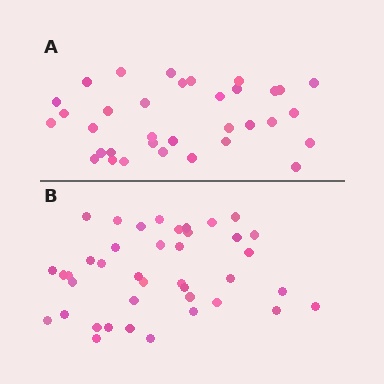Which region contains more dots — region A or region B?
Region B (the bottom region) has more dots.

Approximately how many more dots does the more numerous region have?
Region B has about 6 more dots than region A.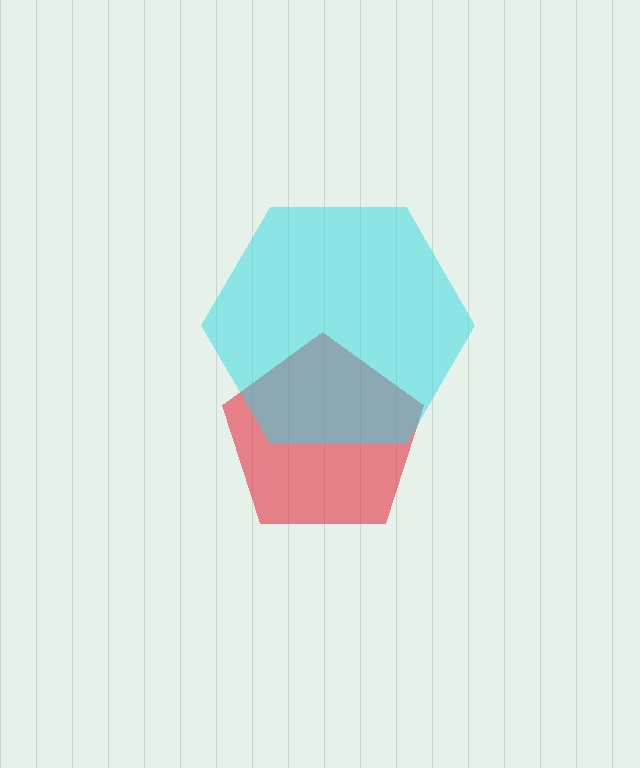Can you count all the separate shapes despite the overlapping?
Yes, there are 2 separate shapes.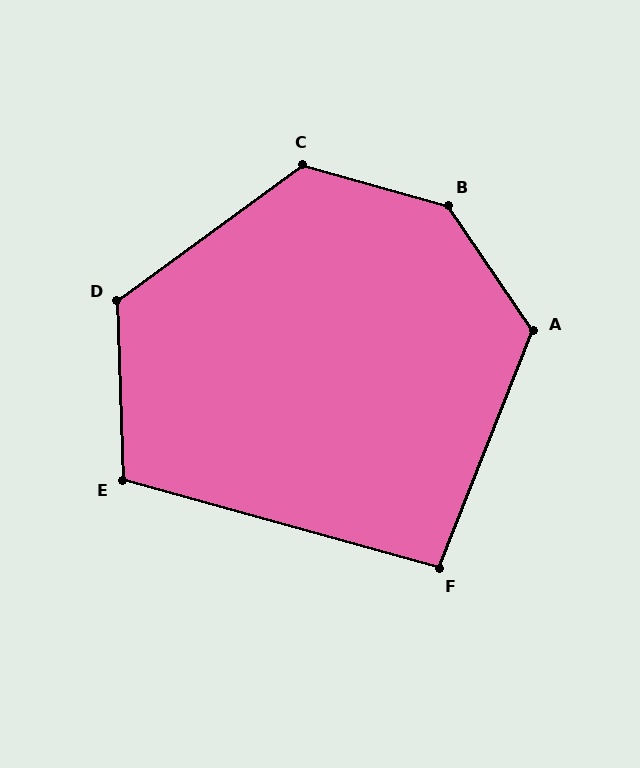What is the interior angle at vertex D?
Approximately 124 degrees (obtuse).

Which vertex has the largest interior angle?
B, at approximately 140 degrees.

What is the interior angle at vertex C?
Approximately 128 degrees (obtuse).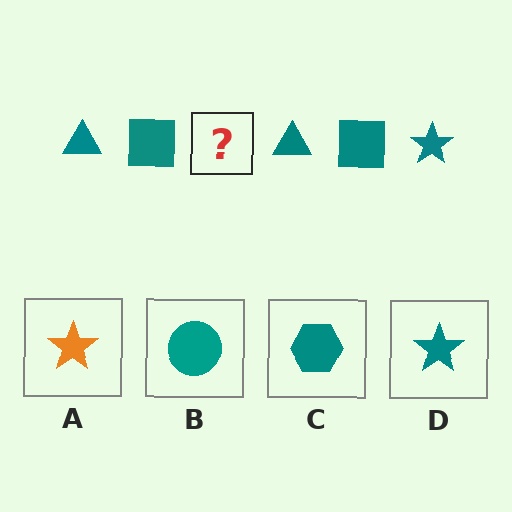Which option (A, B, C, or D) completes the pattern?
D.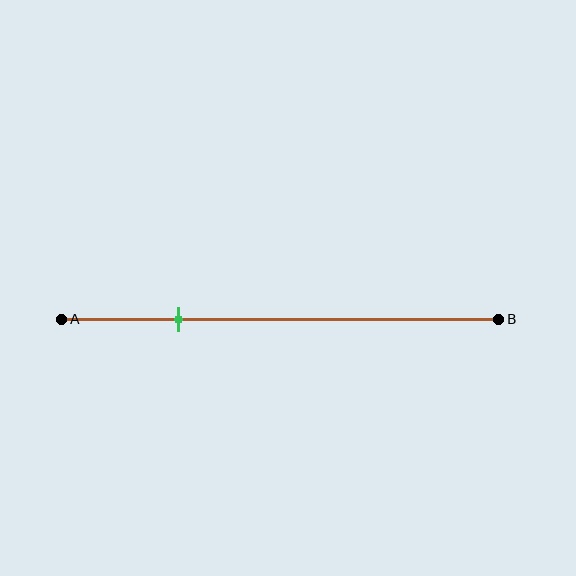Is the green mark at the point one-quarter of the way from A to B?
Yes, the mark is approximately at the one-quarter point.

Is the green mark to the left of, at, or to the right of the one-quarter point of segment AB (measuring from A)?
The green mark is approximately at the one-quarter point of segment AB.